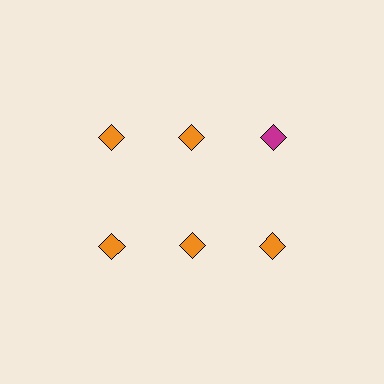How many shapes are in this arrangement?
There are 6 shapes arranged in a grid pattern.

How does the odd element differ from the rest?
It has a different color: magenta instead of orange.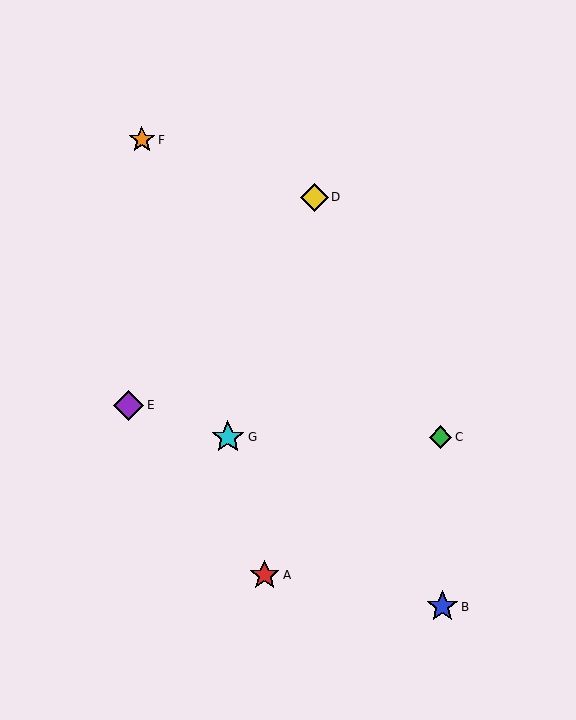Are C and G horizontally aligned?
Yes, both are at y≈437.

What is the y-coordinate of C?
Object C is at y≈437.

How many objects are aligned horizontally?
2 objects (C, G) are aligned horizontally.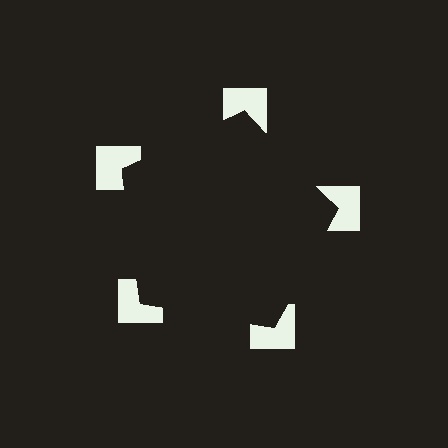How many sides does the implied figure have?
5 sides.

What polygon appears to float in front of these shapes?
An illusory pentagon — its edges are inferred from the aligned wedge cuts in the notched squares, not physically drawn.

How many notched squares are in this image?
There are 5 — one at each vertex of the illusory pentagon.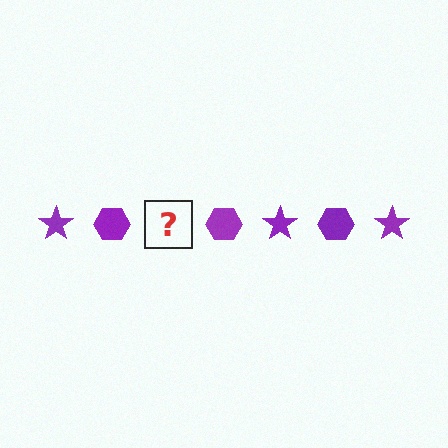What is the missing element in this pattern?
The missing element is a purple star.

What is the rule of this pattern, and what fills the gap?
The rule is that the pattern cycles through star, hexagon shapes in purple. The gap should be filled with a purple star.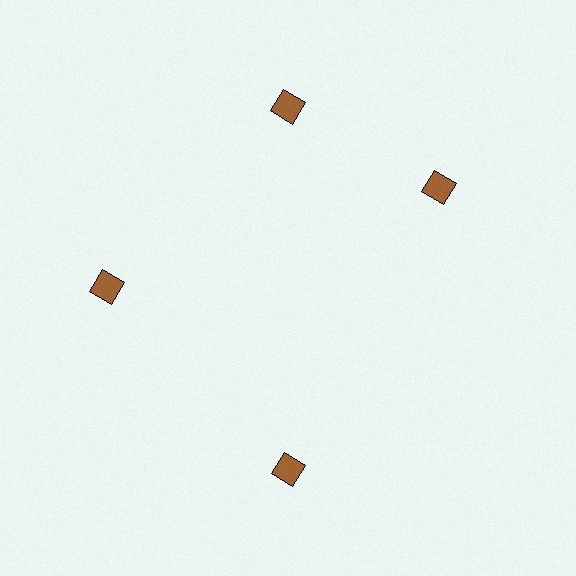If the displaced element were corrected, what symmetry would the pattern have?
It would have 4-fold rotational symmetry — the pattern would map onto itself every 90 degrees.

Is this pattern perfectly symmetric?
No. The 4 brown diamonds are arranged in a ring, but one element near the 3 o'clock position is rotated out of alignment along the ring, breaking the 4-fold rotational symmetry.